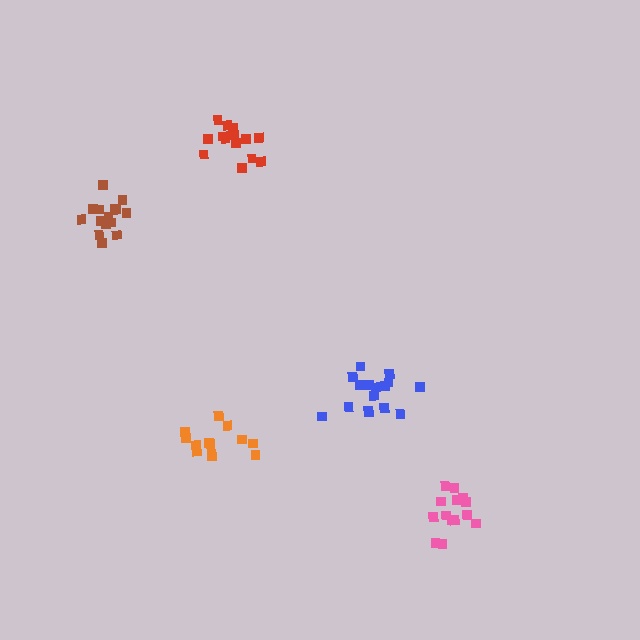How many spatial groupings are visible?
There are 5 spatial groupings.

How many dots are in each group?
Group 1: 13 dots, Group 2: 16 dots, Group 3: 15 dots, Group 4: 14 dots, Group 5: 15 dots (73 total).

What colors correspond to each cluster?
The clusters are colored: orange, blue, pink, red, brown.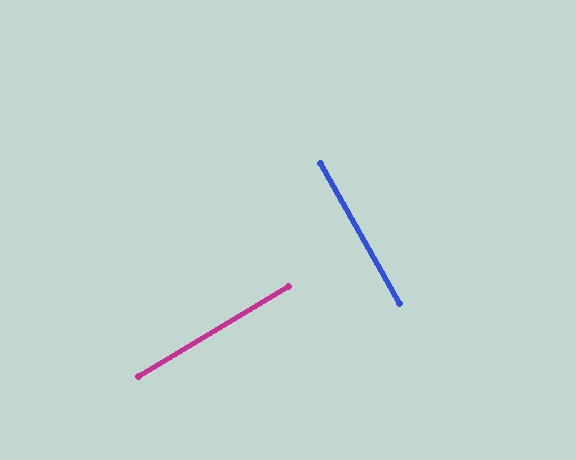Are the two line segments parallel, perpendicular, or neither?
Perpendicular — they meet at approximately 88°.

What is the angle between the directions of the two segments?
Approximately 88 degrees.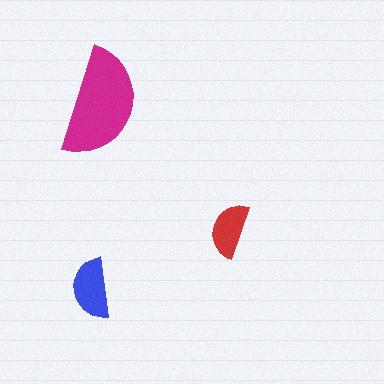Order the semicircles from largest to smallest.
the magenta one, the blue one, the red one.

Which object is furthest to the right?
The red semicircle is rightmost.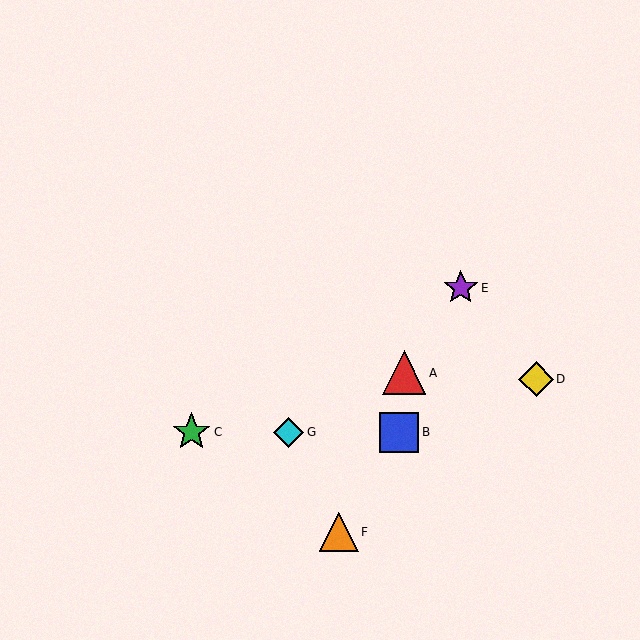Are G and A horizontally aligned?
No, G is at y≈432 and A is at y≈373.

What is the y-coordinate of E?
Object E is at y≈288.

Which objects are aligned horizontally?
Objects B, C, G are aligned horizontally.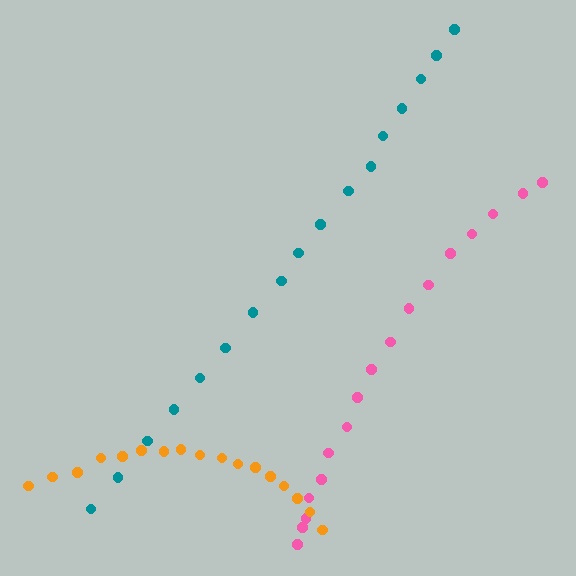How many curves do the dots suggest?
There are 3 distinct paths.